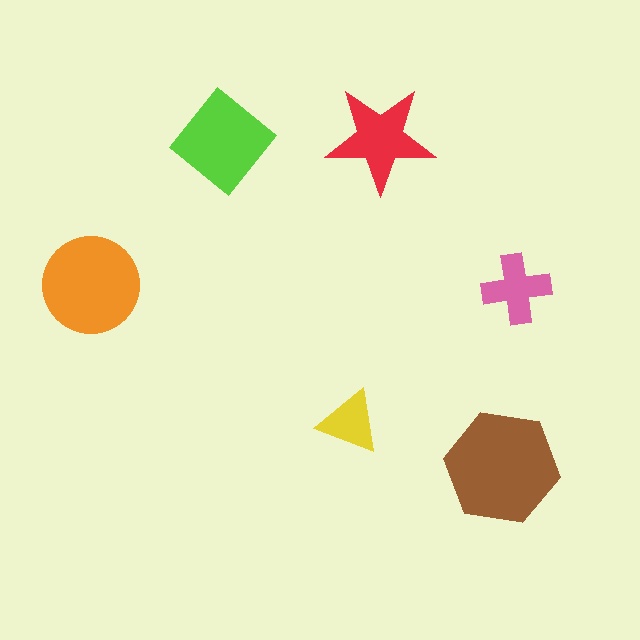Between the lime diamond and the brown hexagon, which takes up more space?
The brown hexagon.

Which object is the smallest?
The yellow triangle.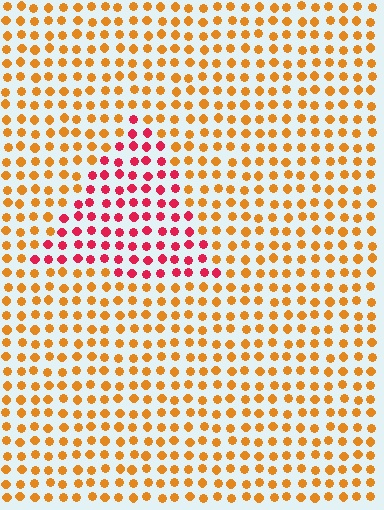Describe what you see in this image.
The image is filled with small orange elements in a uniform arrangement. A triangle-shaped region is visible where the elements are tinted to a slightly different hue, forming a subtle color boundary.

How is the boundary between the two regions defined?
The boundary is defined purely by a slight shift in hue (about 47 degrees). Spacing, size, and orientation are identical on both sides.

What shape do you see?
I see a triangle.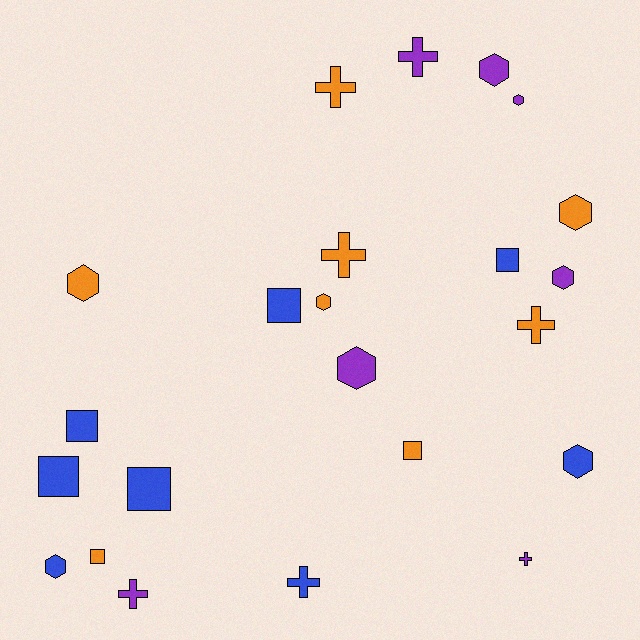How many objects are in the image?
There are 23 objects.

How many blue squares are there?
There are 5 blue squares.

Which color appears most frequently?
Blue, with 8 objects.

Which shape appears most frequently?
Hexagon, with 9 objects.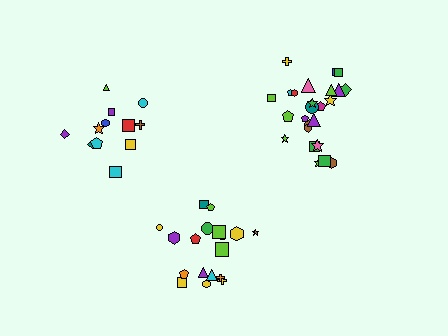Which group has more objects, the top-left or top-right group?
The top-right group.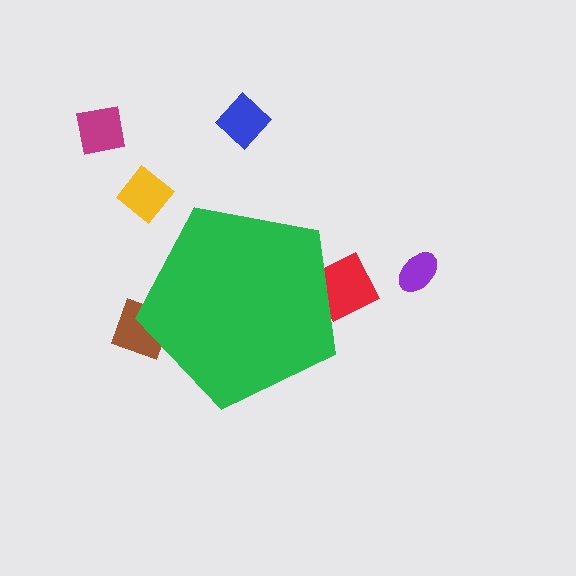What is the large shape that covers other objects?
A green pentagon.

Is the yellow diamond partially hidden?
No, the yellow diamond is fully visible.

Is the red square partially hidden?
Yes, the red square is partially hidden behind the green pentagon.